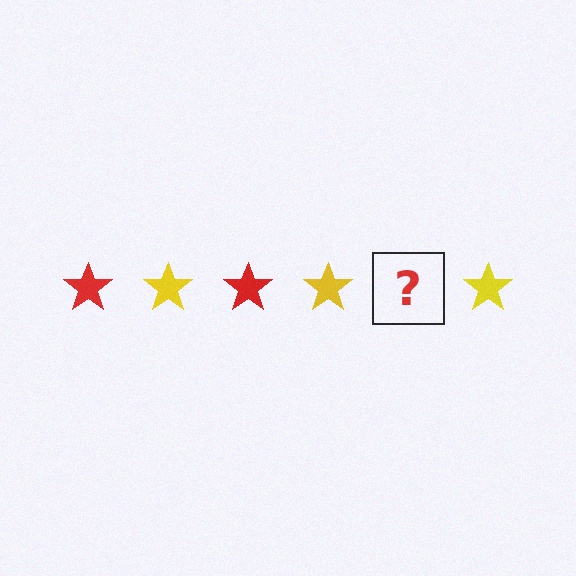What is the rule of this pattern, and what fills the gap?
The rule is that the pattern cycles through red, yellow stars. The gap should be filled with a red star.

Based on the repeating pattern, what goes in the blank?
The blank should be a red star.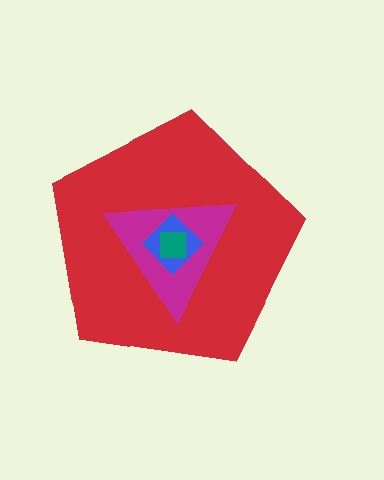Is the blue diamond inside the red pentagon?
Yes.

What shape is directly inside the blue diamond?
The teal square.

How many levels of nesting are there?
4.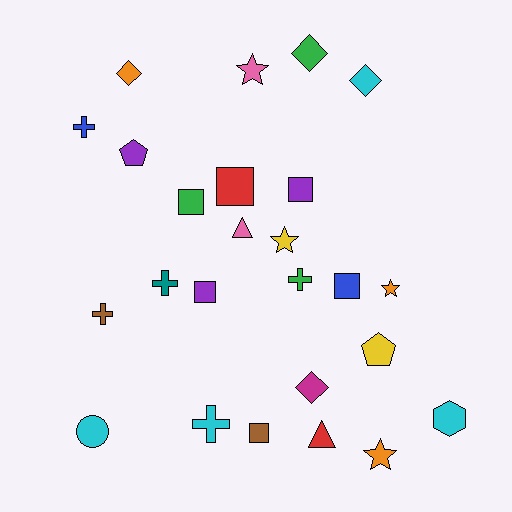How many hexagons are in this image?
There is 1 hexagon.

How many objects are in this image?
There are 25 objects.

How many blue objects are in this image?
There are 2 blue objects.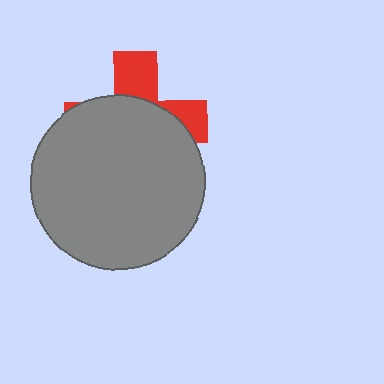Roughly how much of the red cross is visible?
A small part of it is visible (roughly 32%).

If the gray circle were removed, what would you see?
You would see the complete red cross.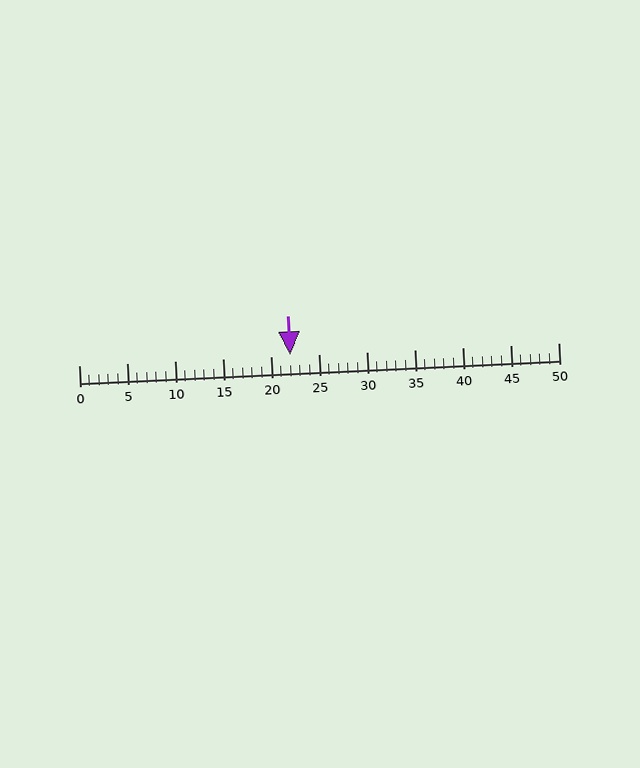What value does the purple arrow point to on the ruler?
The purple arrow points to approximately 22.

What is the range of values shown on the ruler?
The ruler shows values from 0 to 50.